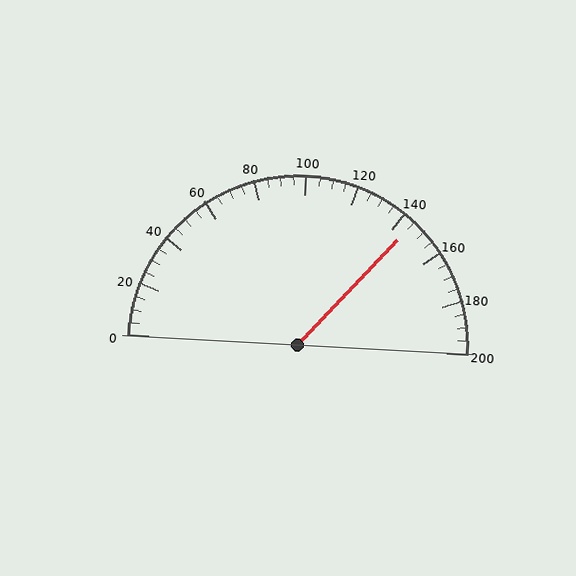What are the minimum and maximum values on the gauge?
The gauge ranges from 0 to 200.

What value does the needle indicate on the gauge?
The needle indicates approximately 145.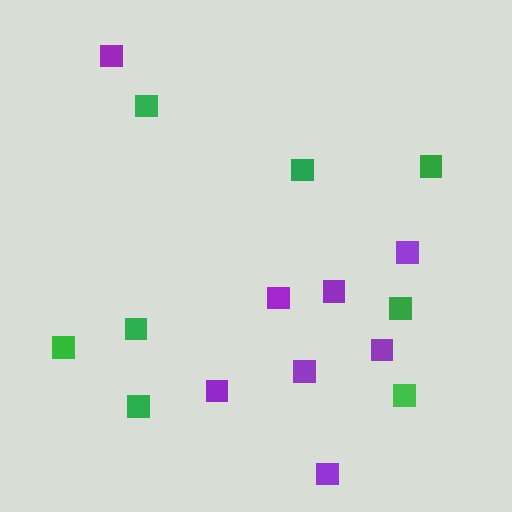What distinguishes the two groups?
There are 2 groups: one group of green squares (8) and one group of purple squares (8).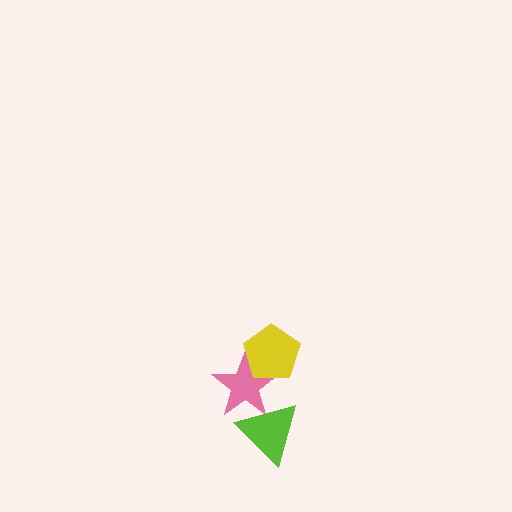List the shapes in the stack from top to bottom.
From top to bottom: the yellow pentagon, the pink star, the lime triangle.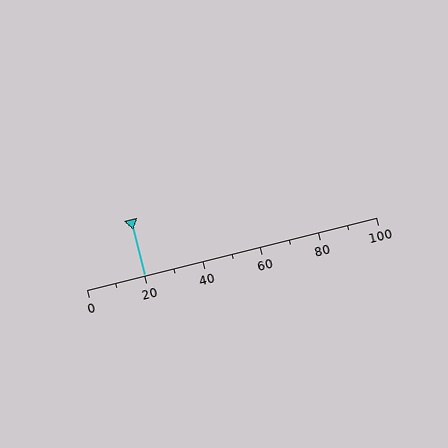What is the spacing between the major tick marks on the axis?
The major ticks are spaced 20 apart.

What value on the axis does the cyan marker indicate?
The marker indicates approximately 20.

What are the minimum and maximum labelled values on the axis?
The axis runs from 0 to 100.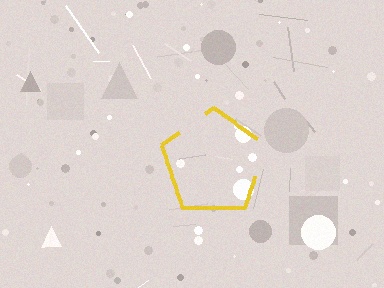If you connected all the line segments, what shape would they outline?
They would outline a pentagon.